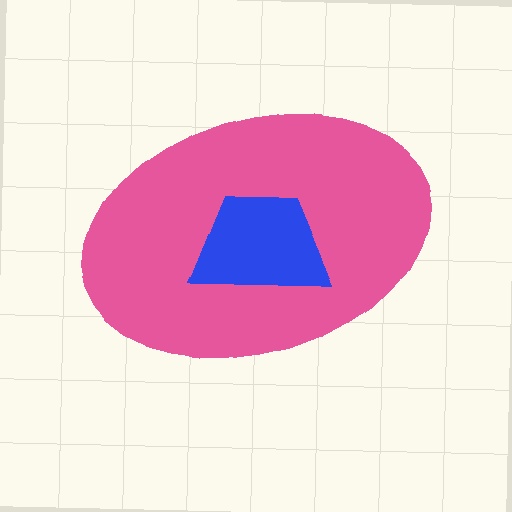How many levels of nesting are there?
2.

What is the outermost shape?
The pink ellipse.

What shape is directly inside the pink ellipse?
The blue trapezoid.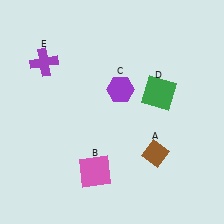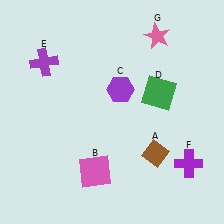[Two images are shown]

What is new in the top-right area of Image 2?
A pink star (G) was added in the top-right area of Image 2.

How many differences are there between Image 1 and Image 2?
There are 2 differences between the two images.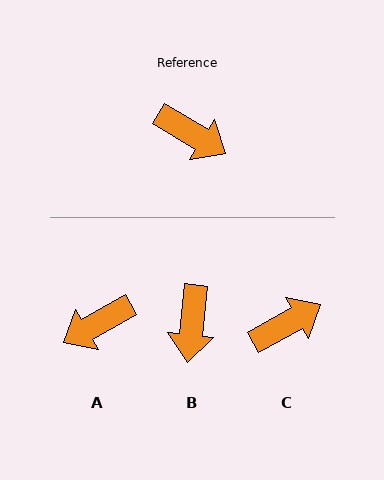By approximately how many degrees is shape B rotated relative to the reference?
Approximately 65 degrees clockwise.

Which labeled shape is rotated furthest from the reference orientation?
A, about 119 degrees away.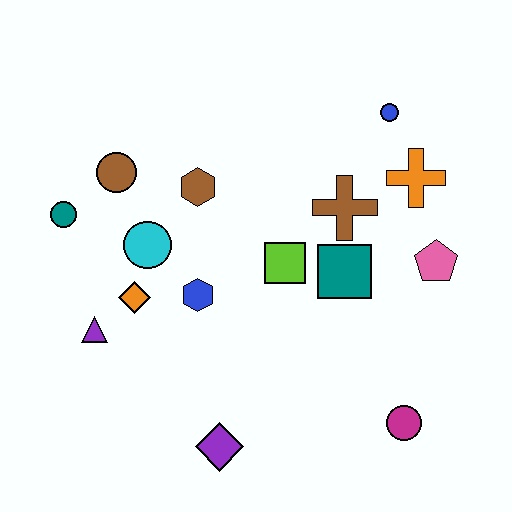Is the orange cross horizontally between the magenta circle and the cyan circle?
No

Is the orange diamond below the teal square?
Yes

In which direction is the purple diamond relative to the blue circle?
The purple diamond is below the blue circle.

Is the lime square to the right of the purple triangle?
Yes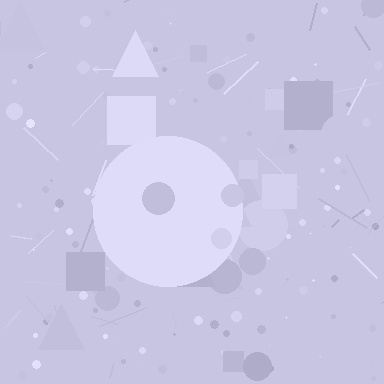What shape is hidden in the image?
A circle is hidden in the image.